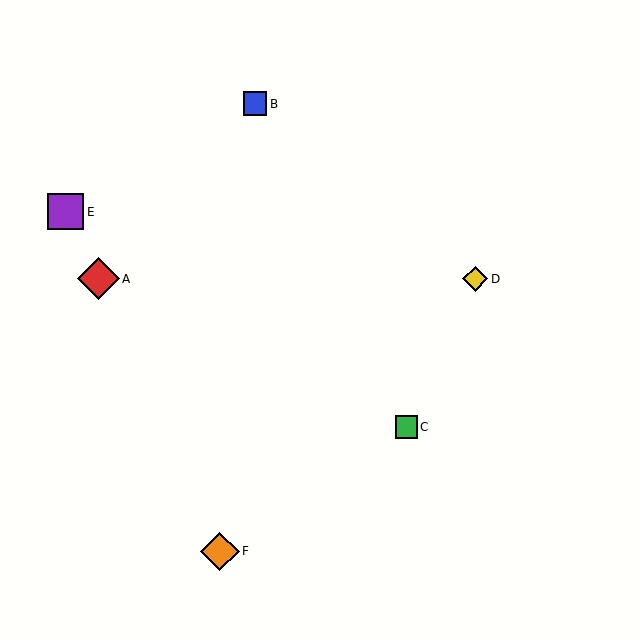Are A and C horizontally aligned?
No, A is at y≈279 and C is at y≈427.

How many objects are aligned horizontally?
2 objects (A, D) are aligned horizontally.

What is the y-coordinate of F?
Object F is at y≈551.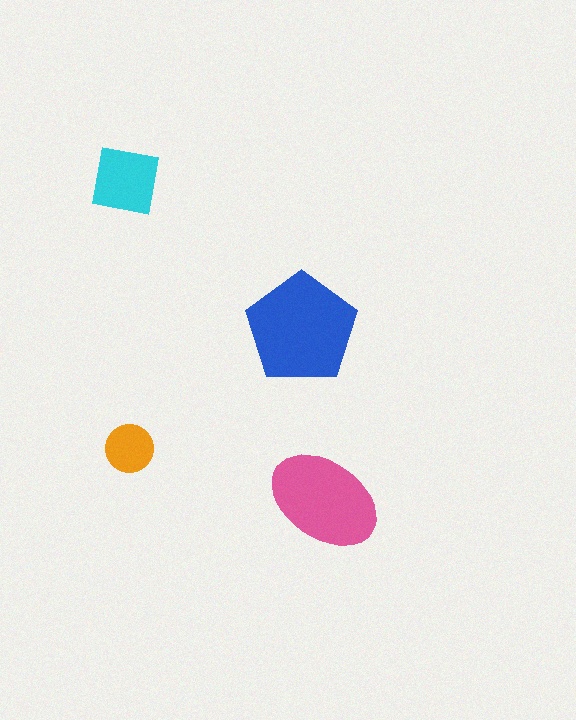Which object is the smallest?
The orange circle.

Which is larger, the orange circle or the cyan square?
The cyan square.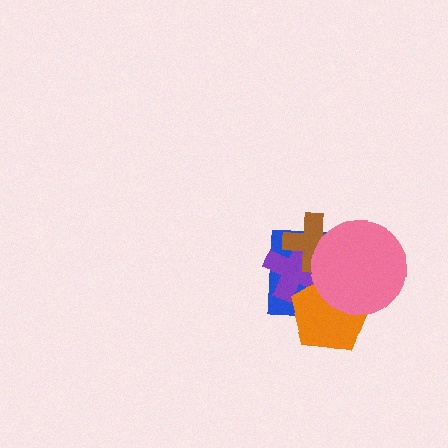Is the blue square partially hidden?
Yes, it is partially covered by another shape.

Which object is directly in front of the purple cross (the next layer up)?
The brown cross is directly in front of the purple cross.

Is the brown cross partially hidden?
Yes, it is partially covered by another shape.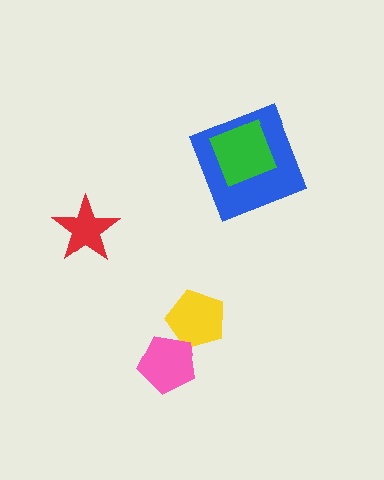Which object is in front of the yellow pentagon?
The pink pentagon is in front of the yellow pentagon.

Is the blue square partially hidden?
Yes, it is partially covered by another shape.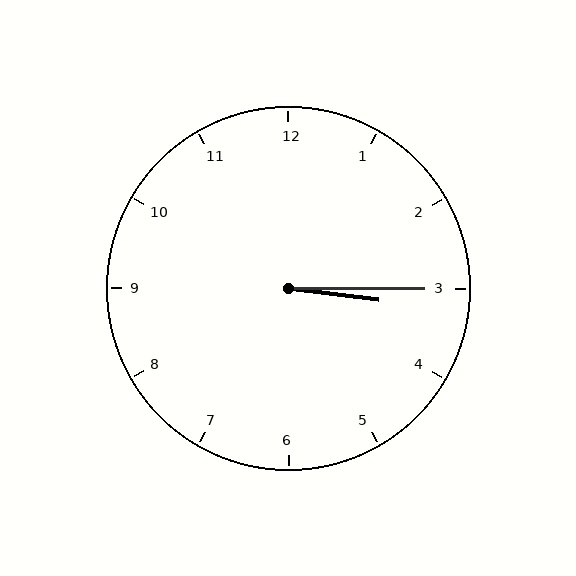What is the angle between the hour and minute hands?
Approximately 8 degrees.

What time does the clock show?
3:15.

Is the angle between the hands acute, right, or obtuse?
It is acute.